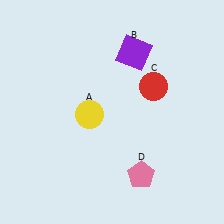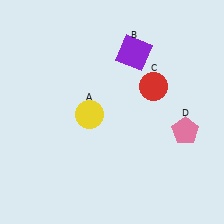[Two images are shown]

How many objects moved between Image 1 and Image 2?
1 object moved between the two images.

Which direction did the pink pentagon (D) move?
The pink pentagon (D) moved right.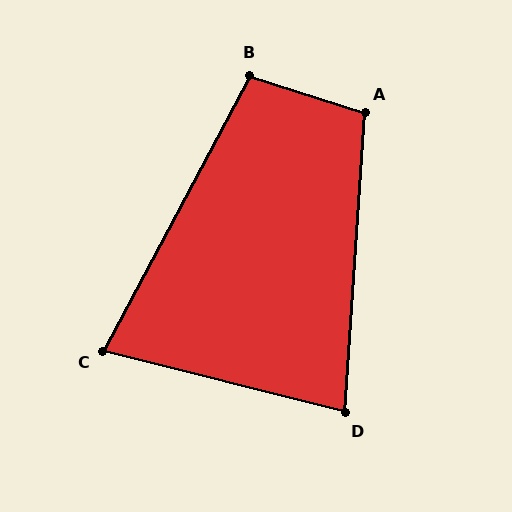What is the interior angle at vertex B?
Approximately 100 degrees (obtuse).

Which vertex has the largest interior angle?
A, at approximately 104 degrees.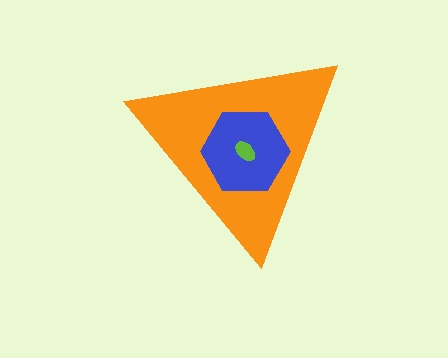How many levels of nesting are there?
3.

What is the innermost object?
The lime ellipse.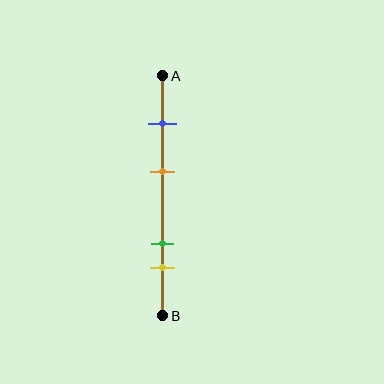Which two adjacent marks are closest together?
The green and yellow marks are the closest adjacent pair.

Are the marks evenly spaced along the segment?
No, the marks are not evenly spaced.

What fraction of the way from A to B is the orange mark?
The orange mark is approximately 40% (0.4) of the way from A to B.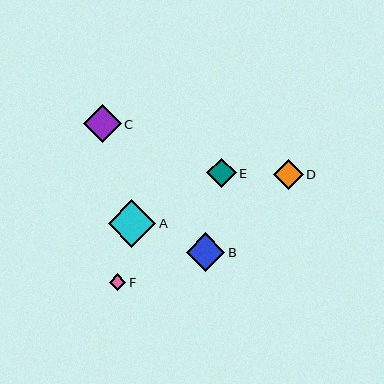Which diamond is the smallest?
Diamond F is the smallest with a size of approximately 16 pixels.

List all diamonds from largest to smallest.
From largest to smallest: A, B, C, D, E, F.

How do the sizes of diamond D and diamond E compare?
Diamond D and diamond E are approximately the same size.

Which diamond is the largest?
Diamond A is the largest with a size of approximately 47 pixels.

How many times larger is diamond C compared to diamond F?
Diamond C is approximately 2.3 times the size of diamond F.